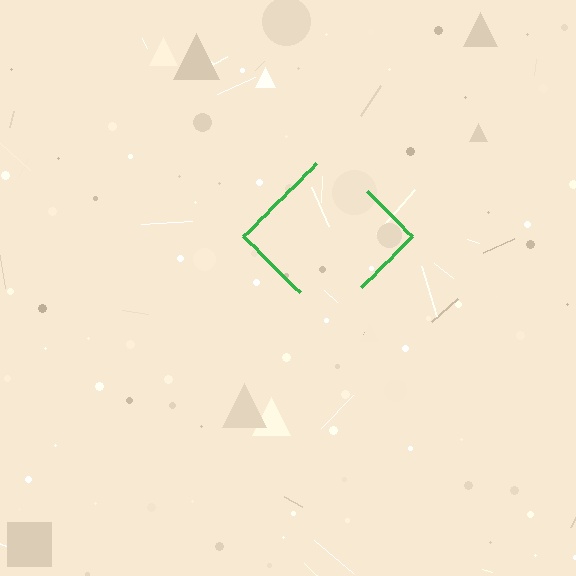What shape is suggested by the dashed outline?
The dashed outline suggests a diamond.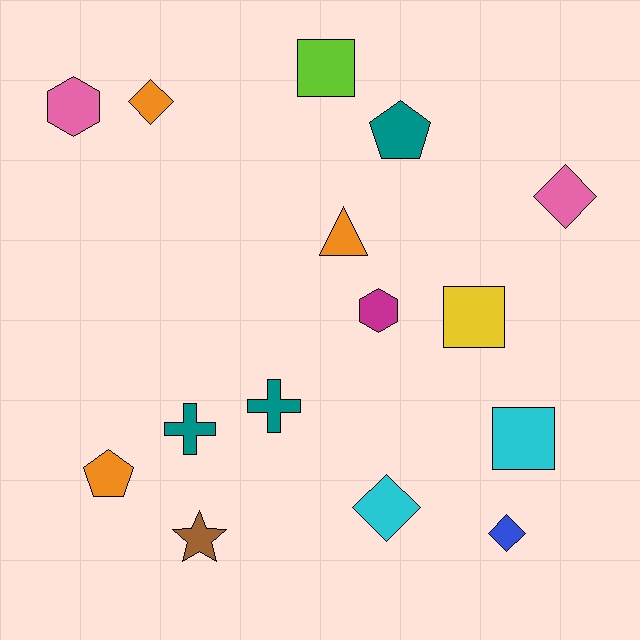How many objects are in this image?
There are 15 objects.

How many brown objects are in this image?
There is 1 brown object.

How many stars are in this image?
There is 1 star.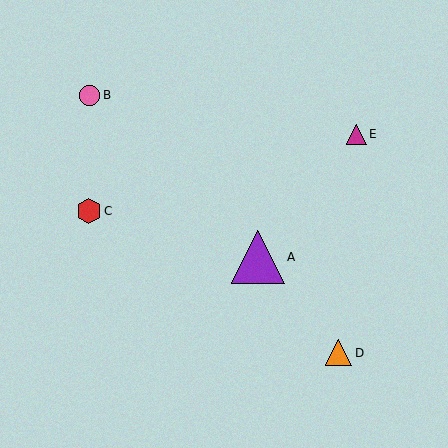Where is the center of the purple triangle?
The center of the purple triangle is at (258, 257).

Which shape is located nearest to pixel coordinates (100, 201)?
The red hexagon (labeled C) at (89, 211) is nearest to that location.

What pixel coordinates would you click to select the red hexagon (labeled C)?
Click at (89, 211) to select the red hexagon C.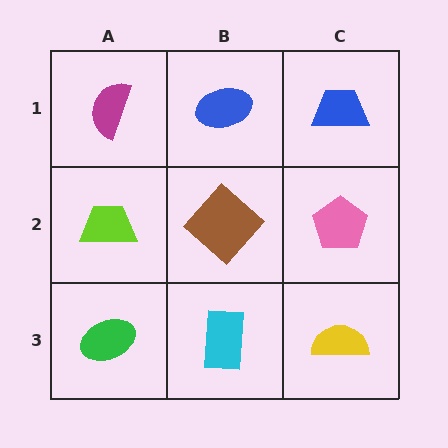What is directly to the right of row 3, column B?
A yellow semicircle.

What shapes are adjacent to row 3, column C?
A pink pentagon (row 2, column C), a cyan rectangle (row 3, column B).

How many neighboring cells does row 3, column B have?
3.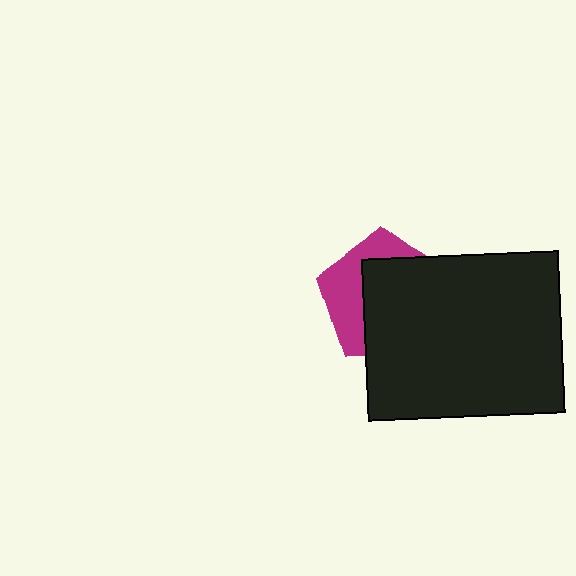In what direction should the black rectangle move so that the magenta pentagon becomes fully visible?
The black rectangle should move toward the lower-right. That is the shortest direction to clear the overlap and leave the magenta pentagon fully visible.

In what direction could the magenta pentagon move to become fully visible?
The magenta pentagon could move toward the upper-left. That would shift it out from behind the black rectangle entirely.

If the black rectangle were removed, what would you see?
You would see the complete magenta pentagon.